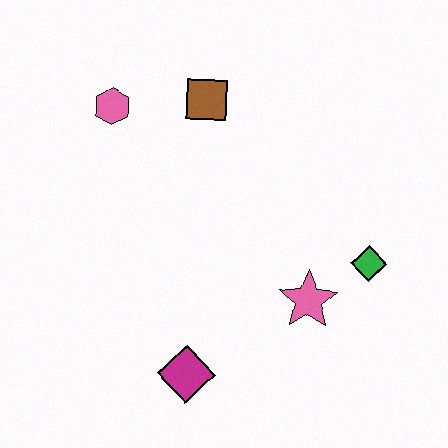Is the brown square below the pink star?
No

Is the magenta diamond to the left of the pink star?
Yes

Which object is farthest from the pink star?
The pink hexagon is farthest from the pink star.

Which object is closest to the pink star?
The green diamond is closest to the pink star.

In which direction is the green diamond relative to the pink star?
The green diamond is to the right of the pink star.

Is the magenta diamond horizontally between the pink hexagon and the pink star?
Yes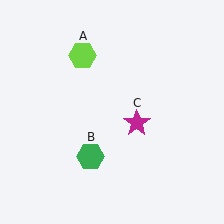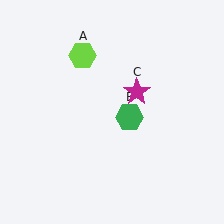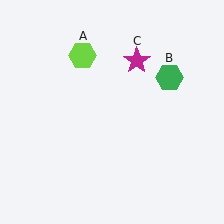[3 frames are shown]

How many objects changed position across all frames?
2 objects changed position: green hexagon (object B), magenta star (object C).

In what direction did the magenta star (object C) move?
The magenta star (object C) moved up.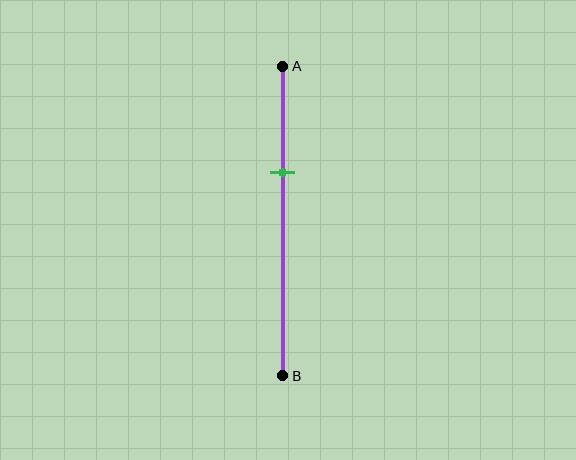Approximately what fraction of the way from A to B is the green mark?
The green mark is approximately 35% of the way from A to B.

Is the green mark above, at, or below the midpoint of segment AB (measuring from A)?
The green mark is above the midpoint of segment AB.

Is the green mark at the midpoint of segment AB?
No, the mark is at about 35% from A, not at the 50% midpoint.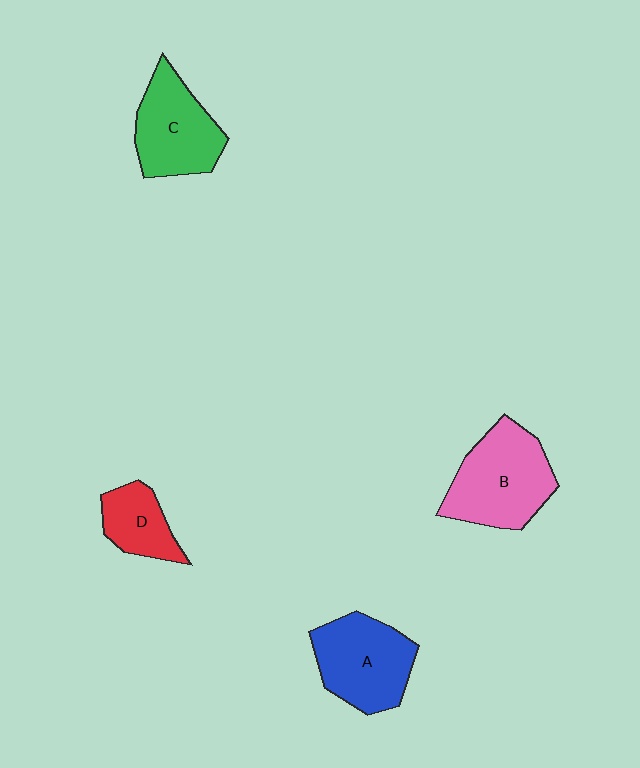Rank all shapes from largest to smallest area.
From largest to smallest: B (pink), A (blue), C (green), D (red).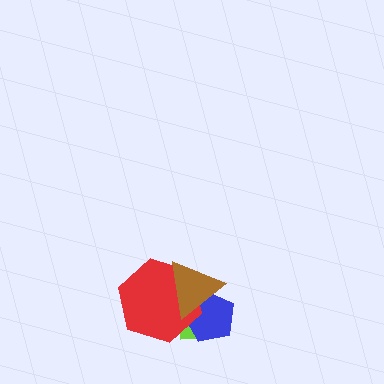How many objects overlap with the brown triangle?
3 objects overlap with the brown triangle.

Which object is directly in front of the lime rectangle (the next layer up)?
The blue pentagon is directly in front of the lime rectangle.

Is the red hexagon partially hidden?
Yes, it is partially covered by another shape.